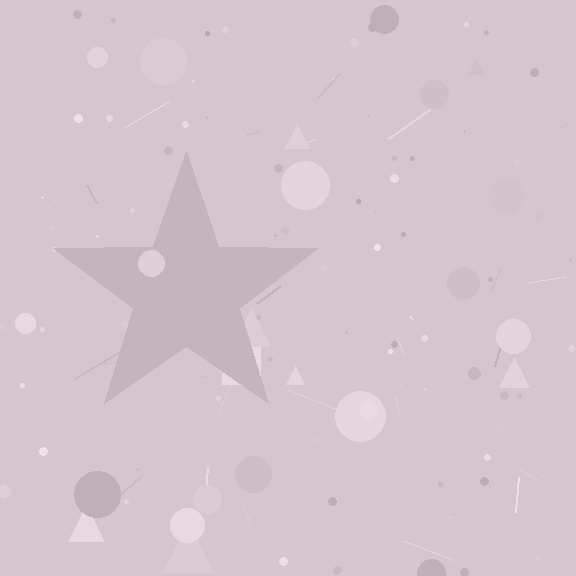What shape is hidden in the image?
A star is hidden in the image.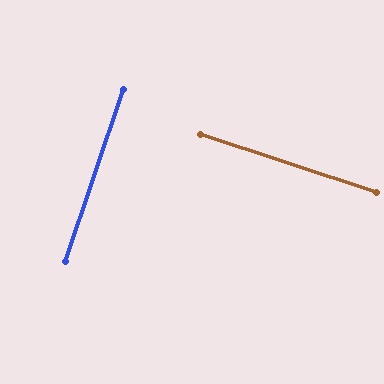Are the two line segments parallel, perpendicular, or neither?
Perpendicular — they meet at approximately 89°.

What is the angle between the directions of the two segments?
Approximately 89 degrees.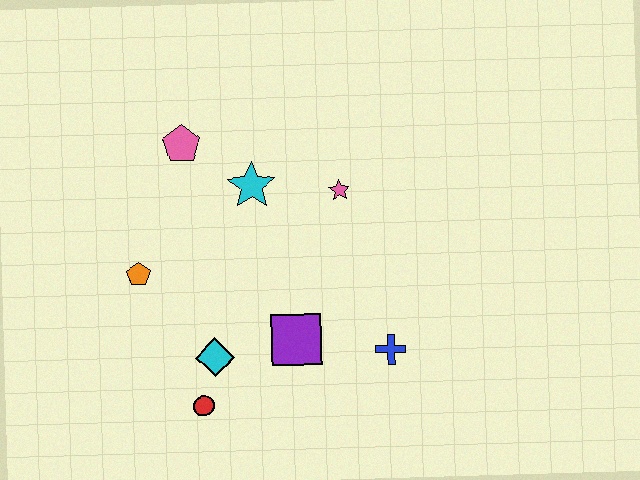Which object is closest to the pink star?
The cyan star is closest to the pink star.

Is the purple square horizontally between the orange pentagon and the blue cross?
Yes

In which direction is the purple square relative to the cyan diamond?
The purple square is to the right of the cyan diamond.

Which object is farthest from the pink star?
The red circle is farthest from the pink star.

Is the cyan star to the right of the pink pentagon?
Yes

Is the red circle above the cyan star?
No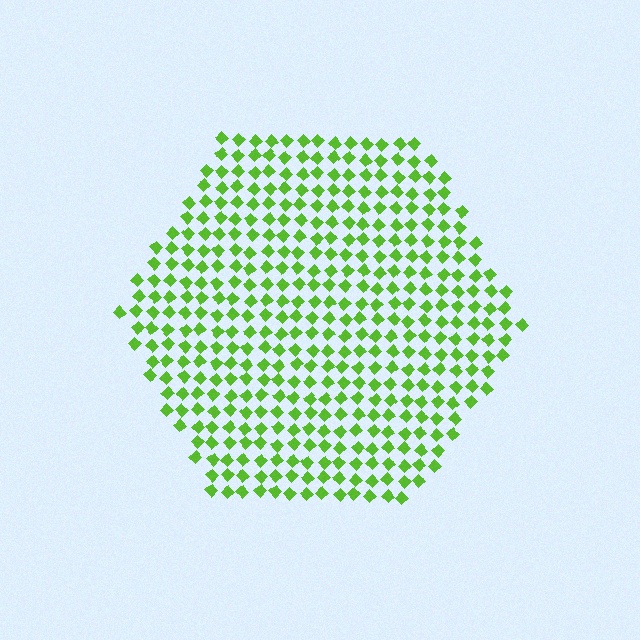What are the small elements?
The small elements are diamonds.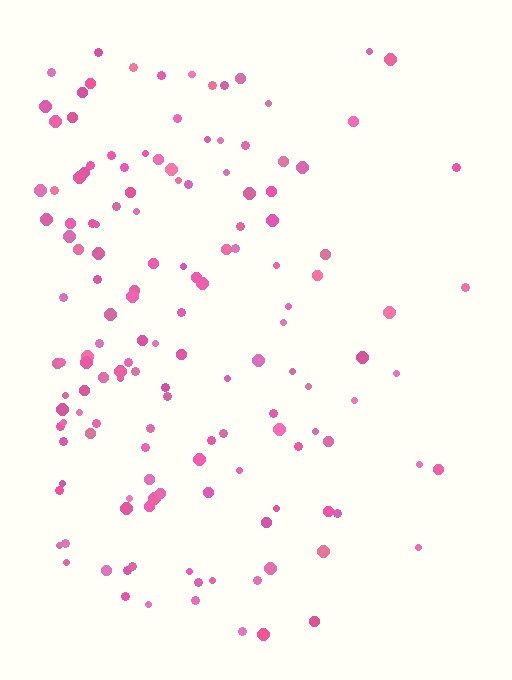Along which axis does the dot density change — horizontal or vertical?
Horizontal.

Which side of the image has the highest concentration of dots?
The left.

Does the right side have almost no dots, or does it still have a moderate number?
Still a moderate number, just noticeably fewer than the left.